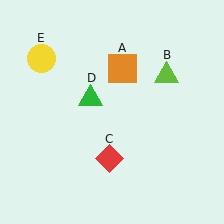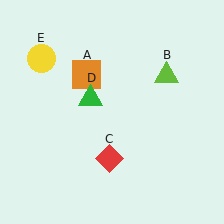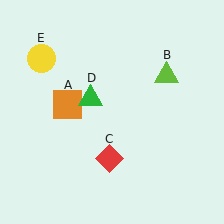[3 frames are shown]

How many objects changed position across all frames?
1 object changed position: orange square (object A).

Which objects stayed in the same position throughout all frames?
Lime triangle (object B) and red diamond (object C) and green triangle (object D) and yellow circle (object E) remained stationary.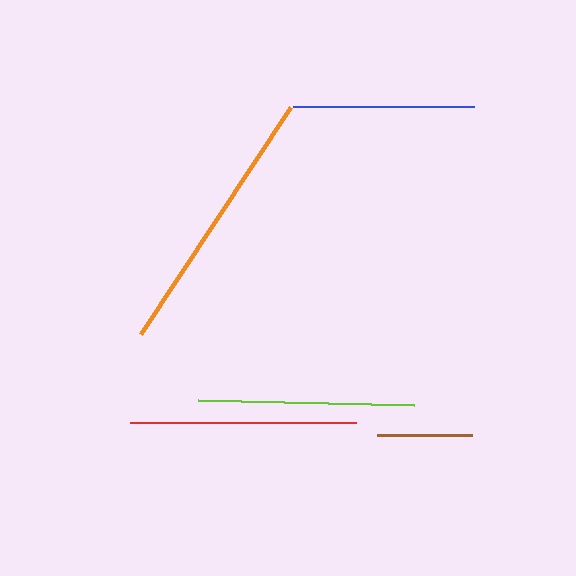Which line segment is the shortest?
The brown line is the shortest at approximately 96 pixels.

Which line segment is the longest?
The orange line is the longest at approximately 272 pixels.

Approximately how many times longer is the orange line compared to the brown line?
The orange line is approximately 2.9 times the length of the brown line.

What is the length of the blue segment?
The blue segment is approximately 181 pixels long.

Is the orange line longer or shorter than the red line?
The orange line is longer than the red line.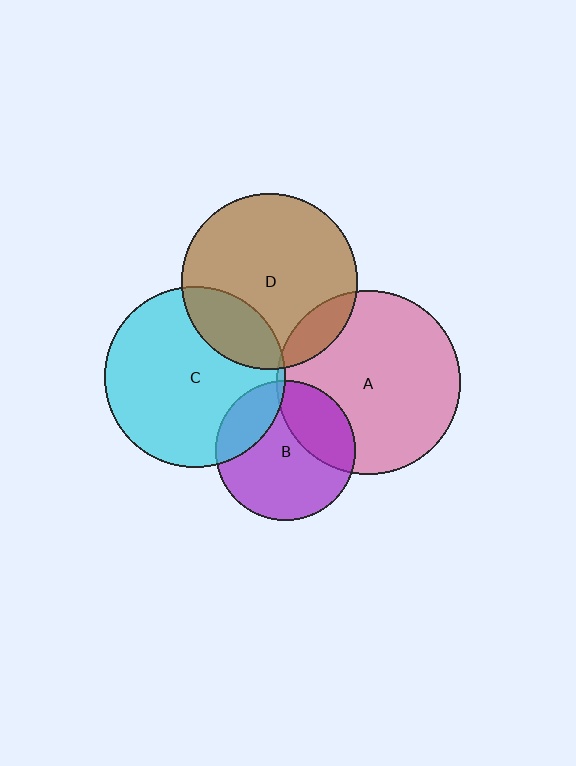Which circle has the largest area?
Circle A (pink).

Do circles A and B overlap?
Yes.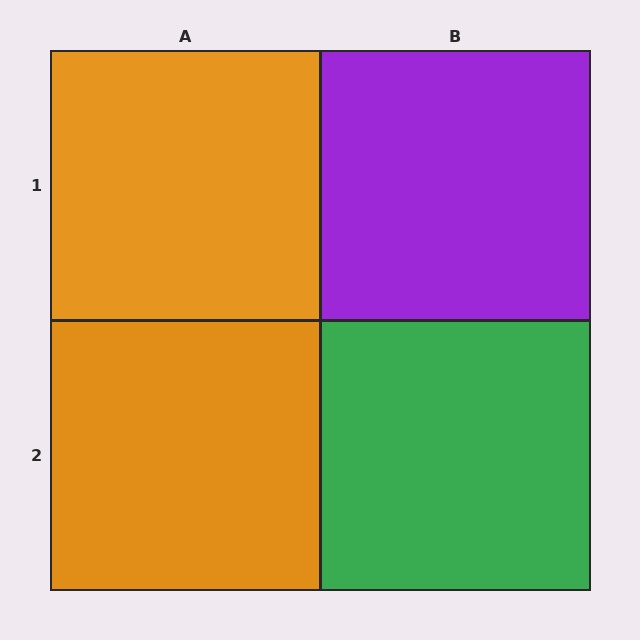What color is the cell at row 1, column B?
Purple.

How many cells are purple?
1 cell is purple.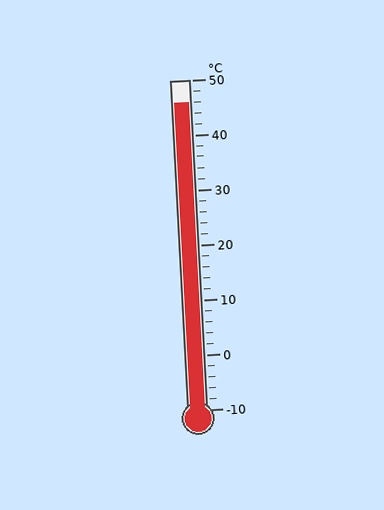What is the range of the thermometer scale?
The thermometer scale ranges from -10°C to 50°C.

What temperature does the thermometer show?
The thermometer shows approximately 46°C.